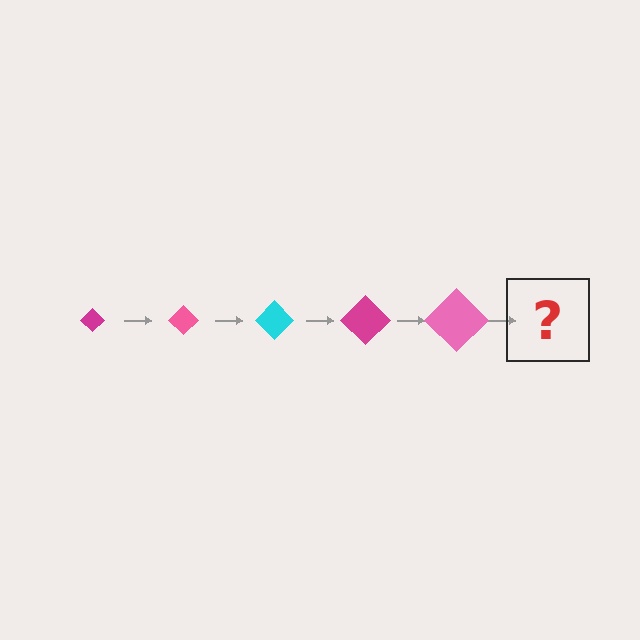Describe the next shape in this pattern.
It should be a cyan diamond, larger than the previous one.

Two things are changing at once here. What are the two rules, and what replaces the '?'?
The two rules are that the diamond grows larger each step and the color cycles through magenta, pink, and cyan. The '?' should be a cyan diamond, larger than the previous one.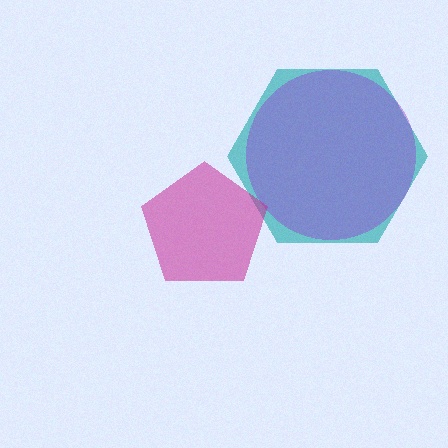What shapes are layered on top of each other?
The layered shapes are: a teal hexagon, a purple circle, a magenta pentagon.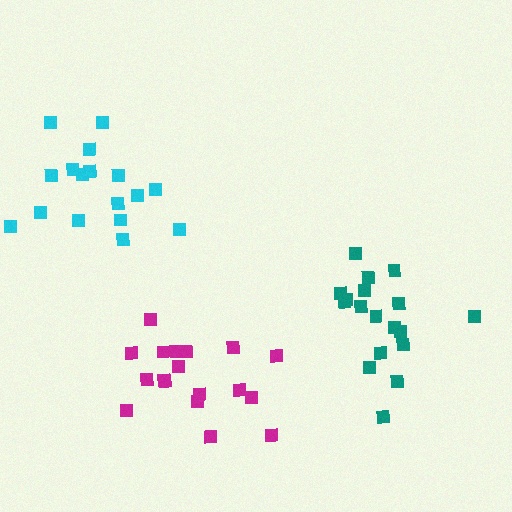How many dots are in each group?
Group 1: 17 dots, Group 2: 18 dots, Group 3: 18 dots (53 total).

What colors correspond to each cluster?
The clusters are colored: cyan, teal, magenta.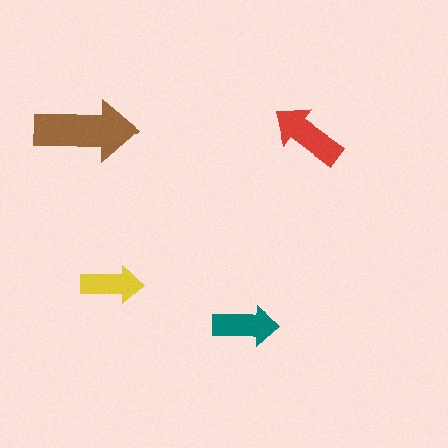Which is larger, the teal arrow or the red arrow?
The red one.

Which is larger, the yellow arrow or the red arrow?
The red one.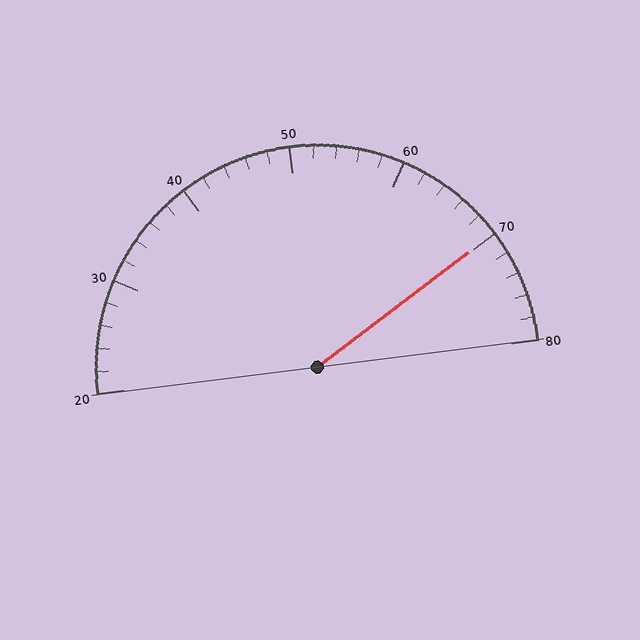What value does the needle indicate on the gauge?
The needle indicates approximately 70.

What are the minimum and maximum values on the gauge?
The gauge ranges from 20 to 80.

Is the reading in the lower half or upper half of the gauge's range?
The reading is in the upper half of the range (20 to 80).